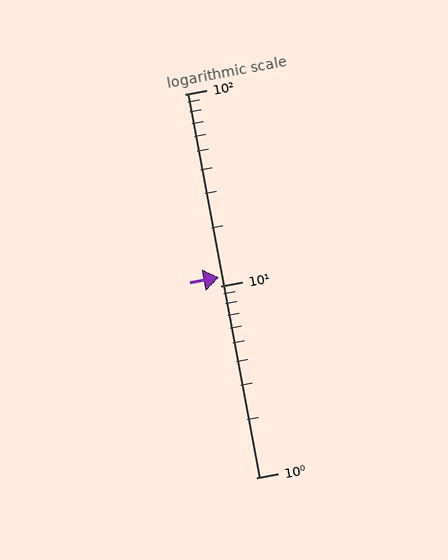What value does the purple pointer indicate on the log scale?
The pointer indicates approximately 11.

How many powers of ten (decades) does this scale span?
The scale spans 2 decades, from 1 to 100.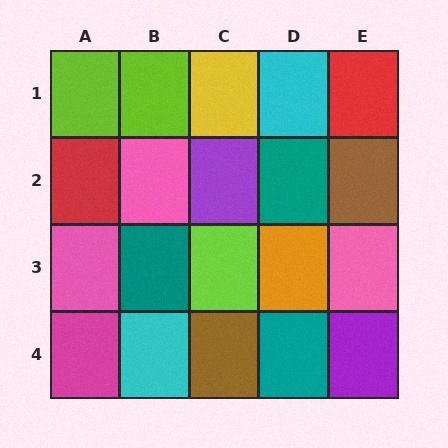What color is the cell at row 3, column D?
Orange.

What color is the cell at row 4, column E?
Purple.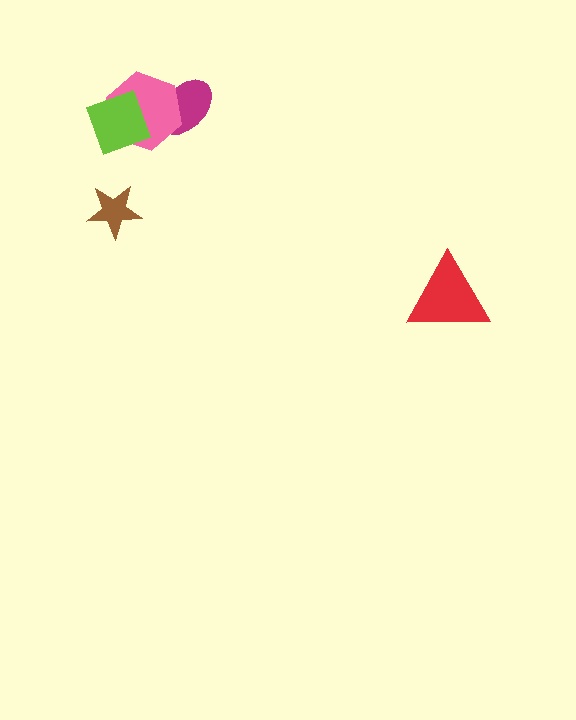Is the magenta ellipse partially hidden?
Yes, it is partially covered by another shape.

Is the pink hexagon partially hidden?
Yes, it is partially covered by another shape.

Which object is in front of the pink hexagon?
The lime square is in front of the pink hexagon.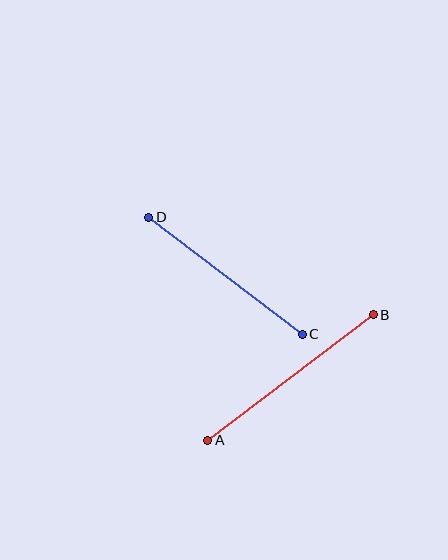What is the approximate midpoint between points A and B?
The midpoint is at approximately (291, 378) pixels.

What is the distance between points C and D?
The distance is approximately 193 pixels.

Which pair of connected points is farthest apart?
Points A and B are farthest apart.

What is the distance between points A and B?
The distance is approximately 208 pixels.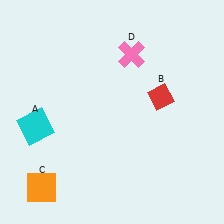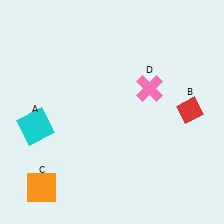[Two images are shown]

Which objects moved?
The objects that moved are: the red diamond (B), the pink cross (D).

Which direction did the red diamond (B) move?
The red diamond (B) moved right.